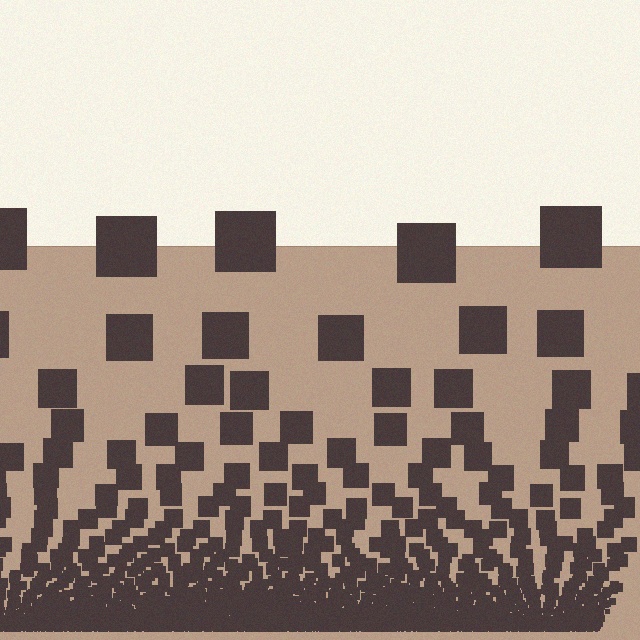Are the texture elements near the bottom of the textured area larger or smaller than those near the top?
Smaller. The gradient is inverted — elements near the bottom are smaller and denser.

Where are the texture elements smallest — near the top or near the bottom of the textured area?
Near the bottom.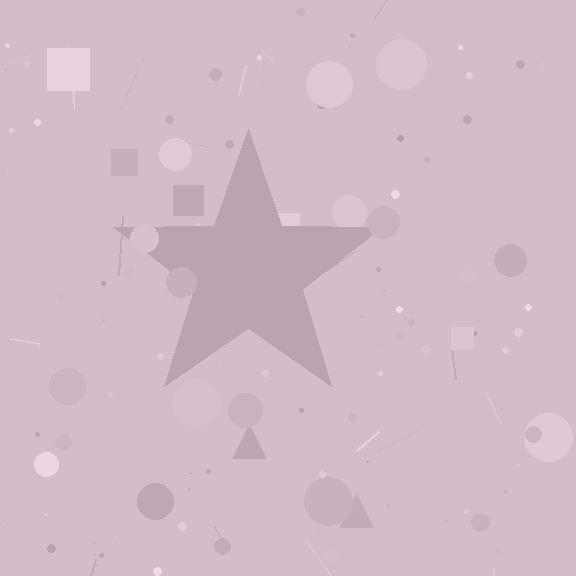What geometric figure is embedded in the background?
A star is embedded in the background.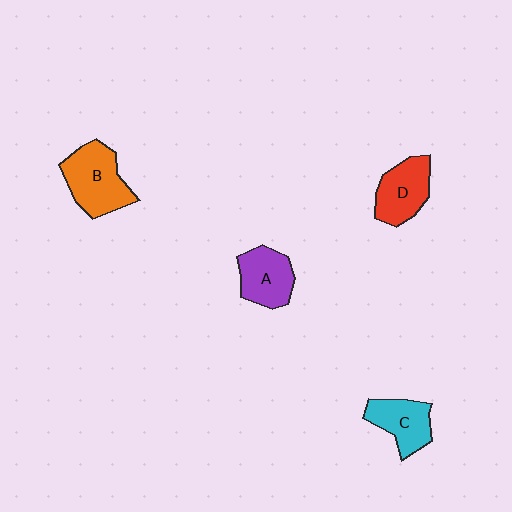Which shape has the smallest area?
Shape C (cyan).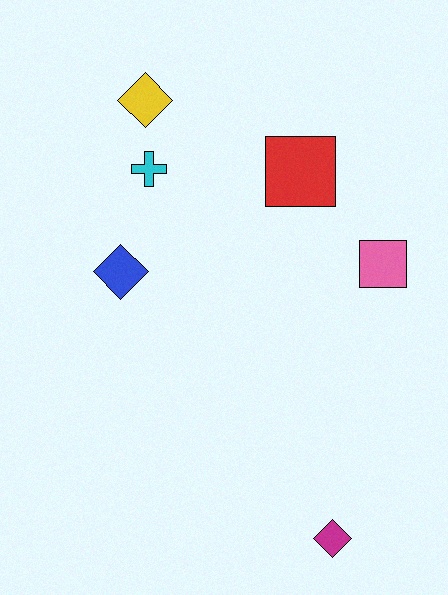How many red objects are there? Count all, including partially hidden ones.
There is 1 red object.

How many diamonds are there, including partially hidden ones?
There are 3 diamonds.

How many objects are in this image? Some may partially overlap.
There are 6 objects.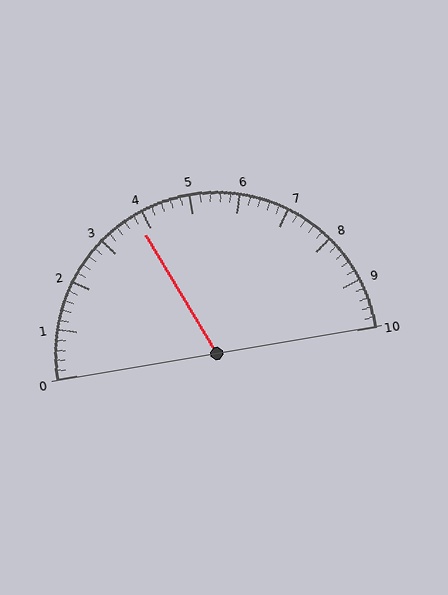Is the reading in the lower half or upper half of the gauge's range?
The reading is in the lower half of the range (0 to 10).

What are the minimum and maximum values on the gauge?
The gauge ranges from 0 to 10.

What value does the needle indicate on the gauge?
The needle indicates approximately 3.8.